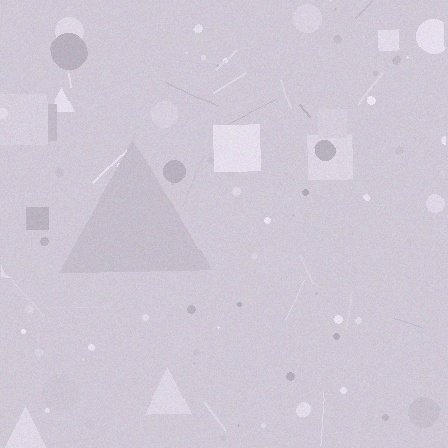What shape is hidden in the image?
A triangle is hidden in the image.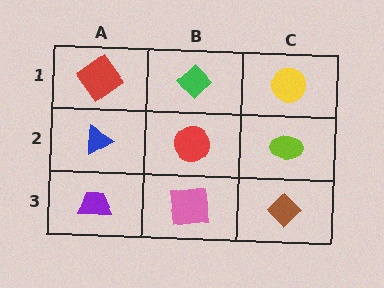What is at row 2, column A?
A blue triangle.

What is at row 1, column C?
A yellow circle.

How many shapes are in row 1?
3 shapes.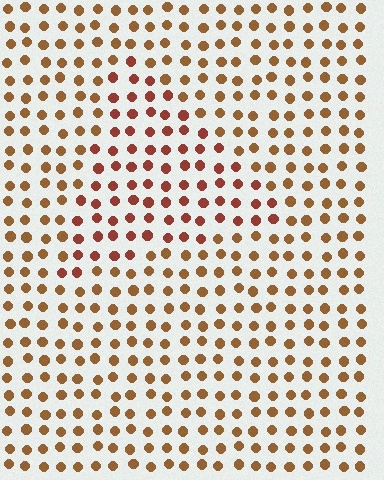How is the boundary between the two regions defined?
The boundary is defined purely by a slight shift in hue (about 25 degrees). Spacing, size, and orientation are identical on both sides.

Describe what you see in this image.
The image is filled with small brown elements in a uniform arrangement. A triangle-shaped region is visible where the elements are tinted to a slightly different hue, forming a subtle color boundary.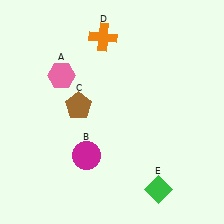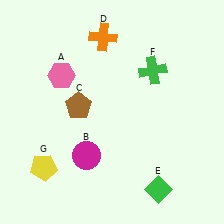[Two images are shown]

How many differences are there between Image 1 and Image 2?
There are 2 differences between the two images.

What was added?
A green cross (F), a yellow pentagon (G) were added in Image 2.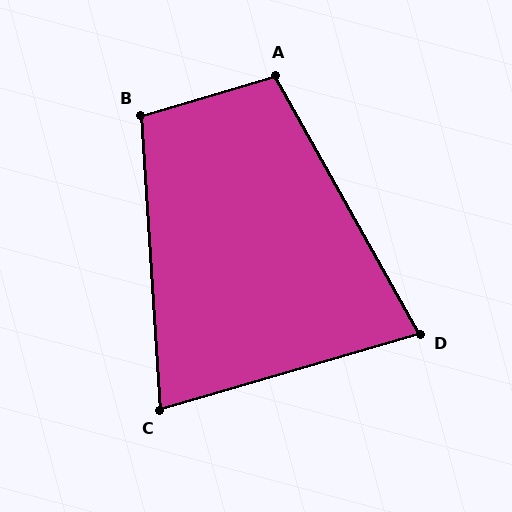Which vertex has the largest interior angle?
B, at approximately 103 degrees.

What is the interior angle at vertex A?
Approximately 102 degrees (obtuse).